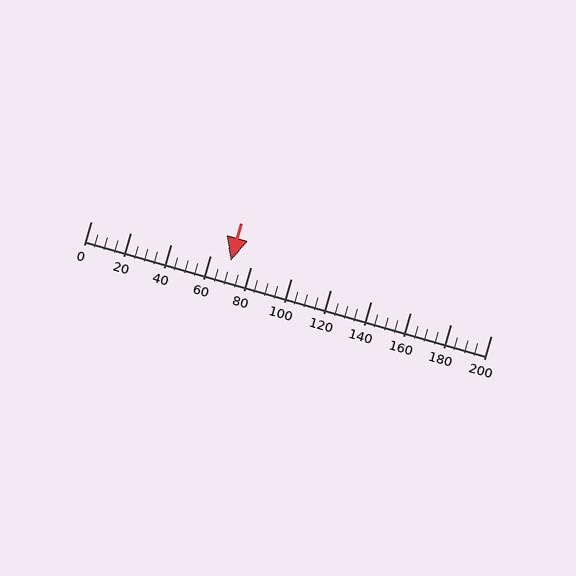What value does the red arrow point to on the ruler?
The red arrow points to approximately 70.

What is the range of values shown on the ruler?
The ruler shows values from 0 to 200.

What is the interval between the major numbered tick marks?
The major tick marks are spaced 20 units apart.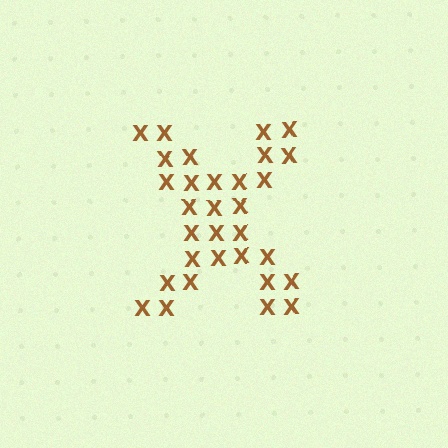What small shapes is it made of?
It is made of small letter X's.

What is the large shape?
The large shape is the letter X.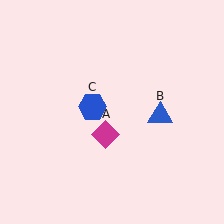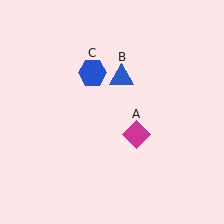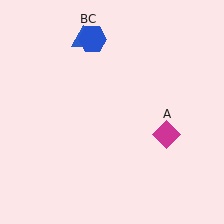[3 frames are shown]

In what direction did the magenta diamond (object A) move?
The magenta diamond (object A) moved right.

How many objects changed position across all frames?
3 objects changed position: magenta diamond (object A), blue triangle (object B), blue hexagon (object C).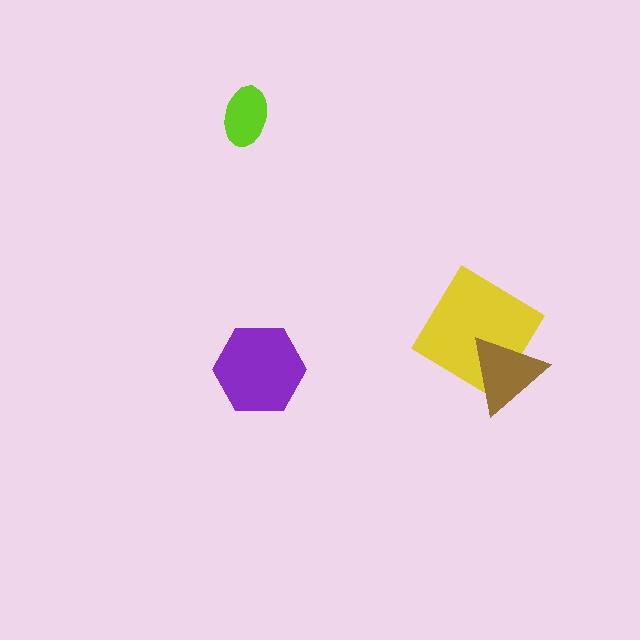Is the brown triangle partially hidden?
No, no other shape covers it.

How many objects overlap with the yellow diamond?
1 object overlaps with the yellow diamond.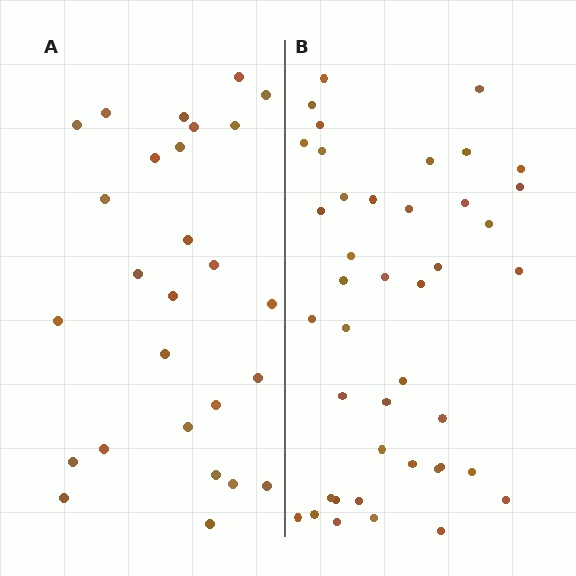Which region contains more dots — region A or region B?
Region B (the right region) has more dots.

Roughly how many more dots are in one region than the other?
Region B has approximately 15 more dots than region A.